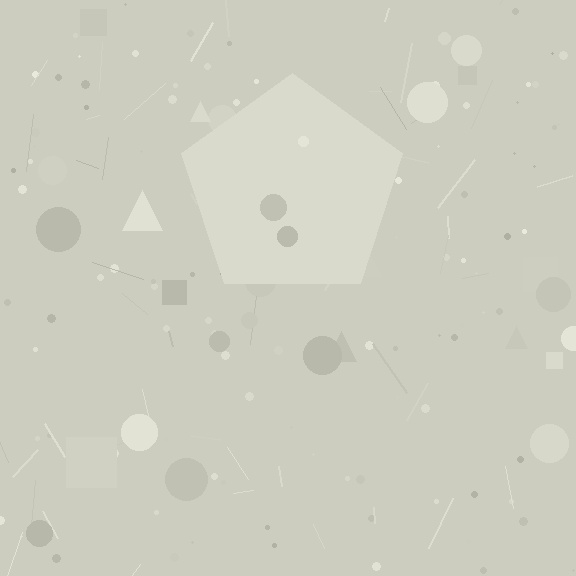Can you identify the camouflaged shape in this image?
The camouflaged shape is a pentagon.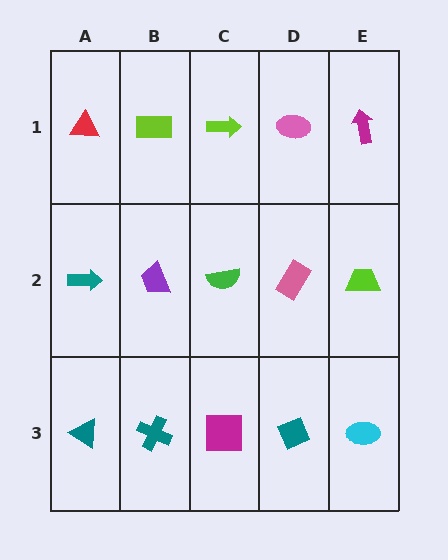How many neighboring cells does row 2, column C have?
4.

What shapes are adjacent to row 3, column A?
A teal arrow (row 2, column A), a teal cross (row 3, column B).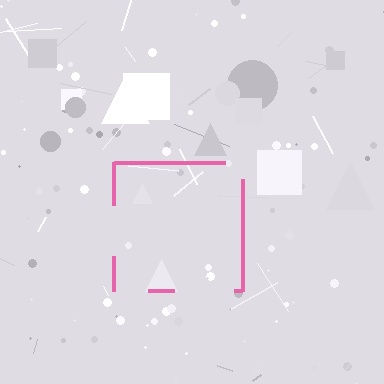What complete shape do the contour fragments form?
The contour fragments form a square.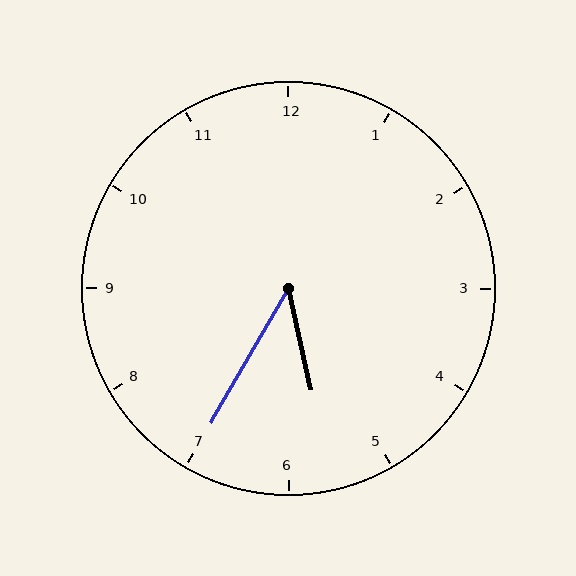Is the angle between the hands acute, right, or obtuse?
It is acute.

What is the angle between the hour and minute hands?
Approximately 42 degrees.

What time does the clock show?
5:35.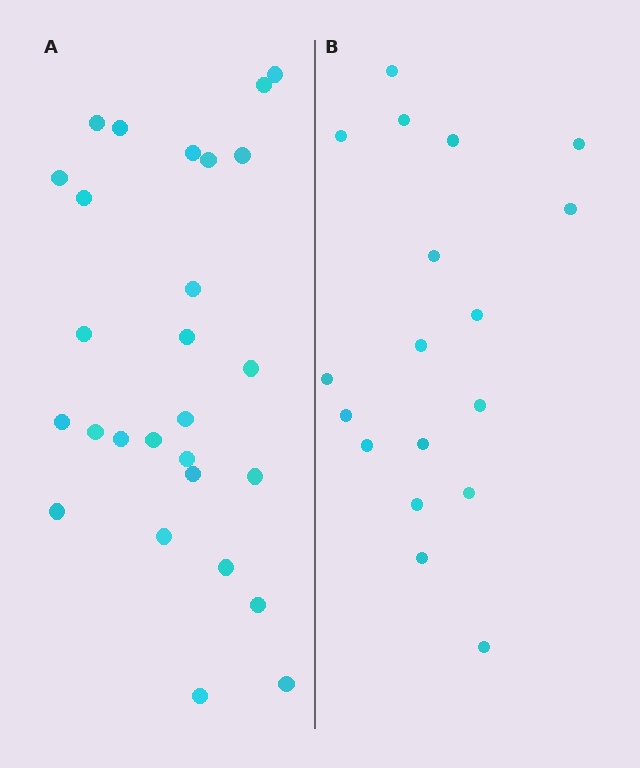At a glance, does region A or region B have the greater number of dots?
Region A (the left region) has more dots.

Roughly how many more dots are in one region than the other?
Region A has roughly 8 or so more dots than region B.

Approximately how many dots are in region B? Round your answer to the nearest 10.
About 20 dots. (The exact count is 18, which rounds to 20.)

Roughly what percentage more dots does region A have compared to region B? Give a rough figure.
About 50% more.